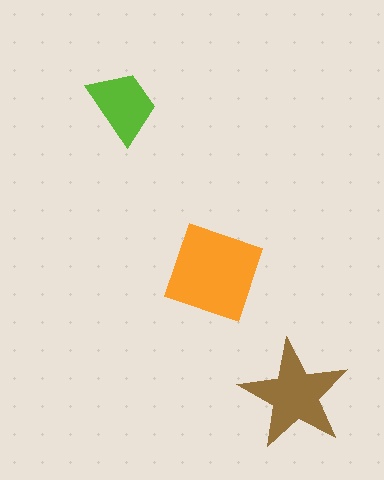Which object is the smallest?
The lime trapezoid.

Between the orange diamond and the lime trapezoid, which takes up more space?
The orange diamond.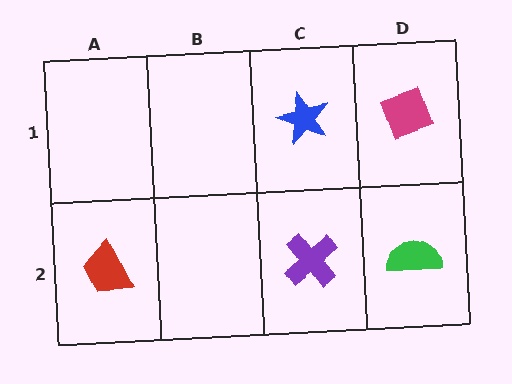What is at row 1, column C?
A blue star.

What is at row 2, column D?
A green semicircle.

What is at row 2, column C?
A purple cross.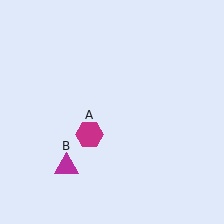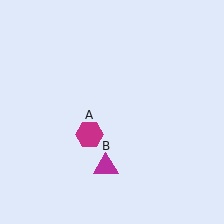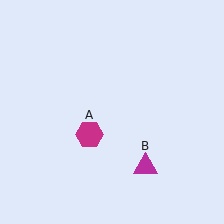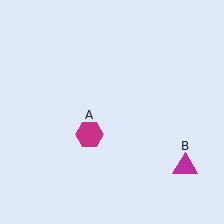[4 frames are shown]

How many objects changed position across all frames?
1 object changed position: magenta triangle (object B).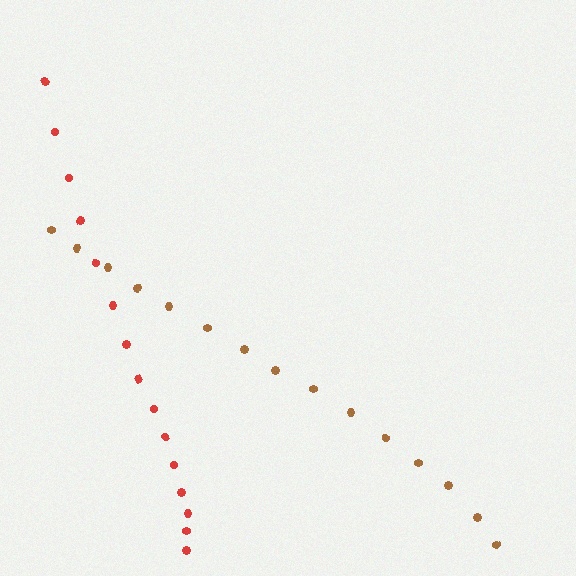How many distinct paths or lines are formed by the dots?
There are 2 distinct paths.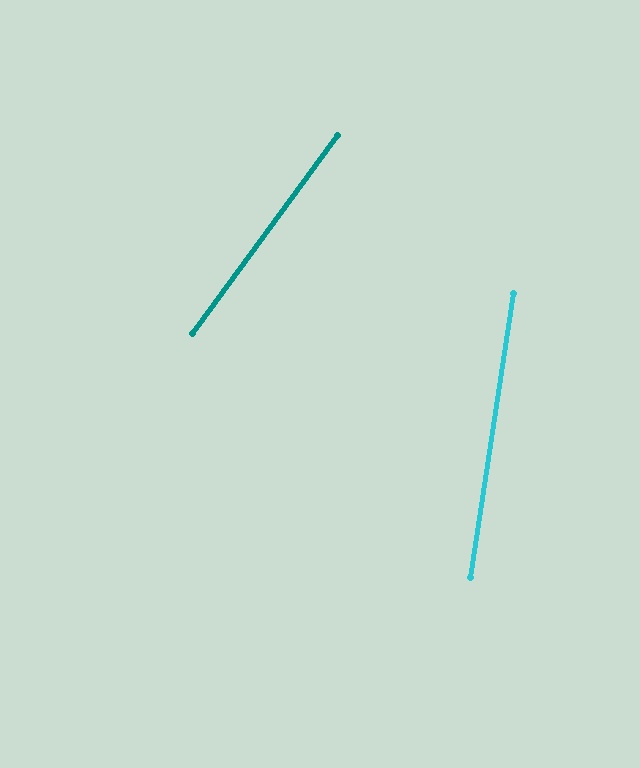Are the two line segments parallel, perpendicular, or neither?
Neither parallel nor perpendicular — they differ by about 28°.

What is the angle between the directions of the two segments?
Approximately 28 degrees.